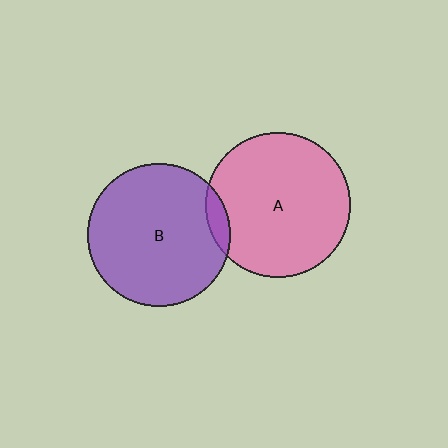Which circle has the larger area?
Circle A (pink).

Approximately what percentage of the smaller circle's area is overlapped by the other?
Approximately 5%.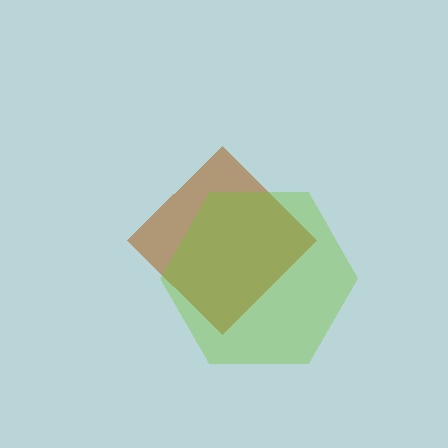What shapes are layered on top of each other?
The layered shapes are: a brown diamond, a lime hexagon.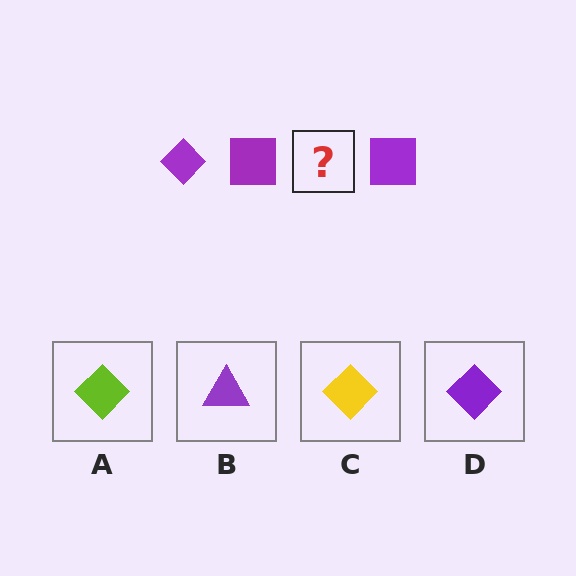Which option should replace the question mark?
Option D.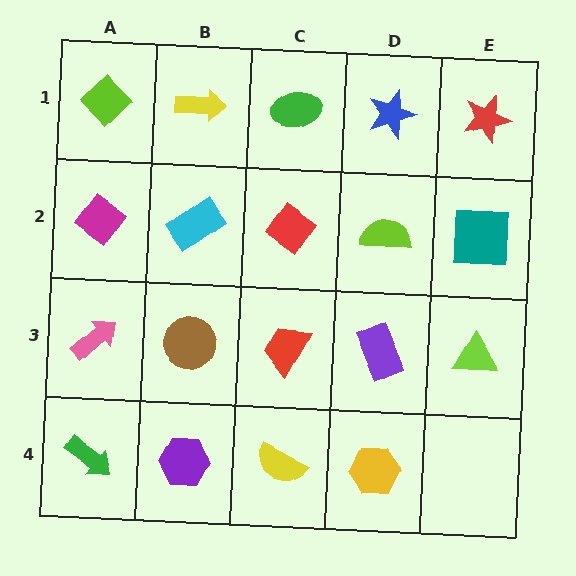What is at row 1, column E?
A red star.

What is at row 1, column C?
A green ellipse.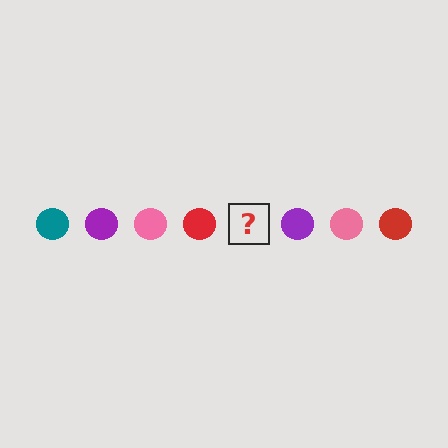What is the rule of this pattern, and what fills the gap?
The rule is that the pattern cycles through teal, purple, pink, red circles. The gap should be filled with a teal circle.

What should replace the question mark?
The question mark should be replaced with a teal circle.